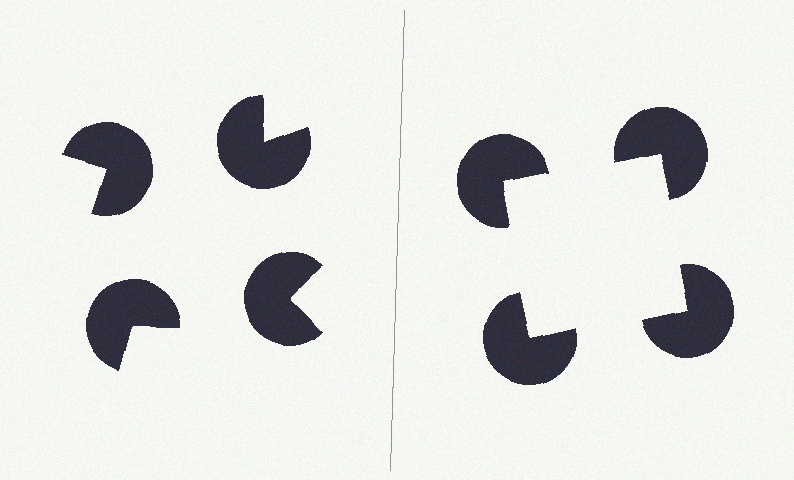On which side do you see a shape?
An illusory square appears on the right side. On the left side the wedge cuts are rotated, so no coherent shape forms.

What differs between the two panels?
The pac-man discs are positioned identically on both sides; only the wedge orientations differ. On the right they align to a square; on the left they are misaligned.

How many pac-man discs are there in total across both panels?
8 — 4 on each side.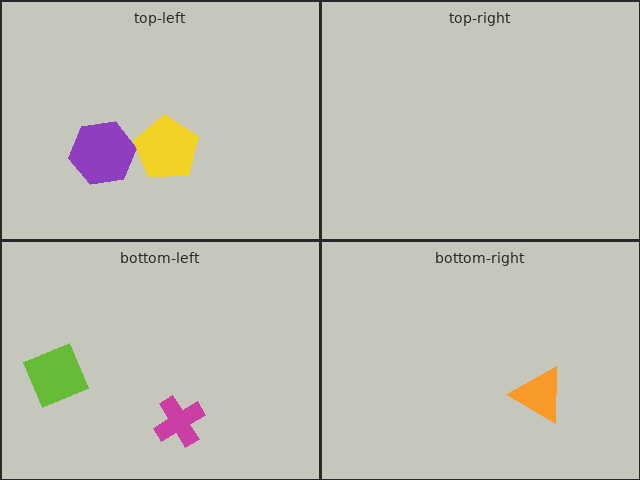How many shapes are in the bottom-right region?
1.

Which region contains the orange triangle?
The bottom-right region.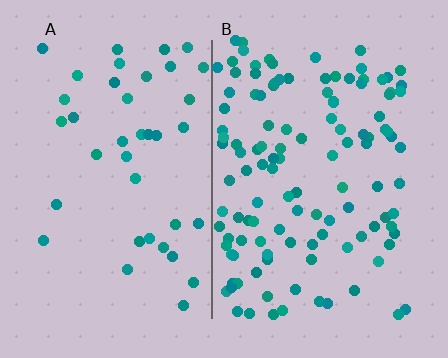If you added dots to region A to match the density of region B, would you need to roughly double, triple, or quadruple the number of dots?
Approximately triple.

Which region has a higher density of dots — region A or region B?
B (the right).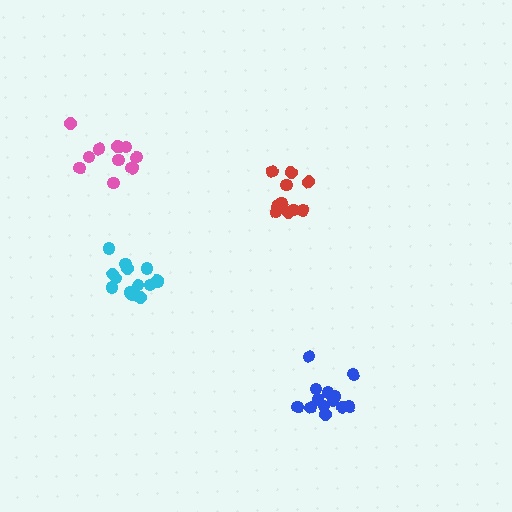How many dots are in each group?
Group 1: 10 dots, Group 2: 12 dots, Group 3: 14 dots, Group 4: 13 dots (49 total).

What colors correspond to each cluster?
The clusters are colored: red, pink, cyan, blue.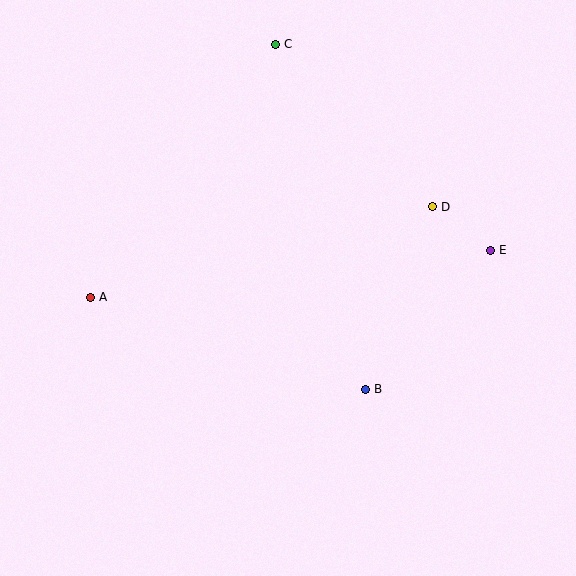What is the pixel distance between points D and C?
The distance between D and C is 226 pixels.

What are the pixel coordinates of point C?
Point C is at (275, 44).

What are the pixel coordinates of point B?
Point B is at (365, 389).